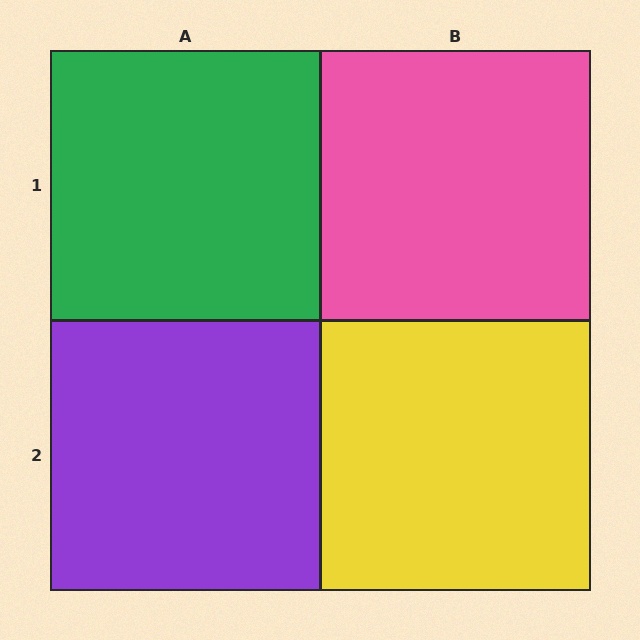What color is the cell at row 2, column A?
Purple.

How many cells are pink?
1 cell is pink.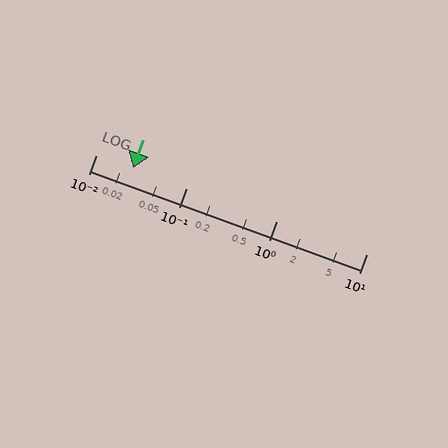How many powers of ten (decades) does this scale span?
The scale spans 3 decades, from 0.01 to 10.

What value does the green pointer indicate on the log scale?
The pointer indicates approximately 0.026.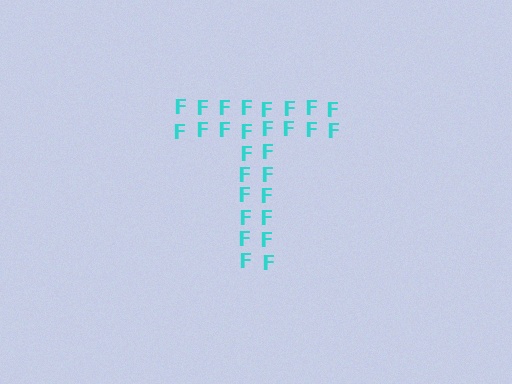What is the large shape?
The large shape is the letter T.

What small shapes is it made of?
It is made of small letter F's.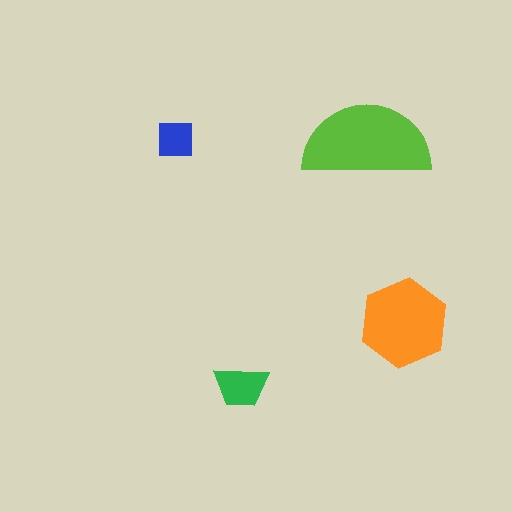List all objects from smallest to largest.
The blue square, the green trapezoid, the orange hexagon, the lime semicircle.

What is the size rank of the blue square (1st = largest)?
4th.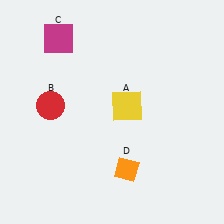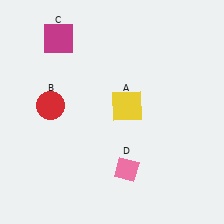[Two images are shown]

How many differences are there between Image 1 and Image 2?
There is 1 difference between the two images.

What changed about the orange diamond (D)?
In Image 1, D is orange. In Image 2, it changed to pink.